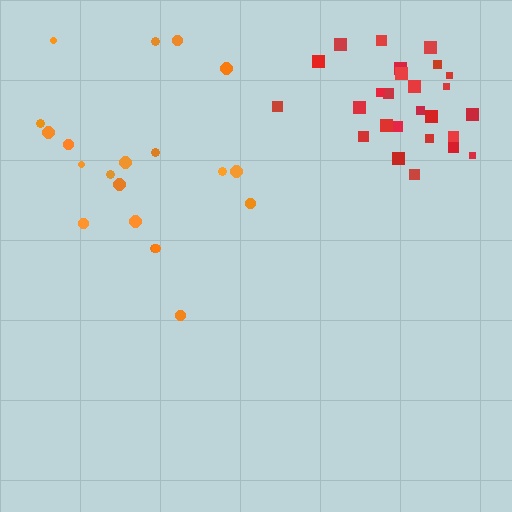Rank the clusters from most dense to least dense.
red, orange.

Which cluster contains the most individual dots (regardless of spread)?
Red (26).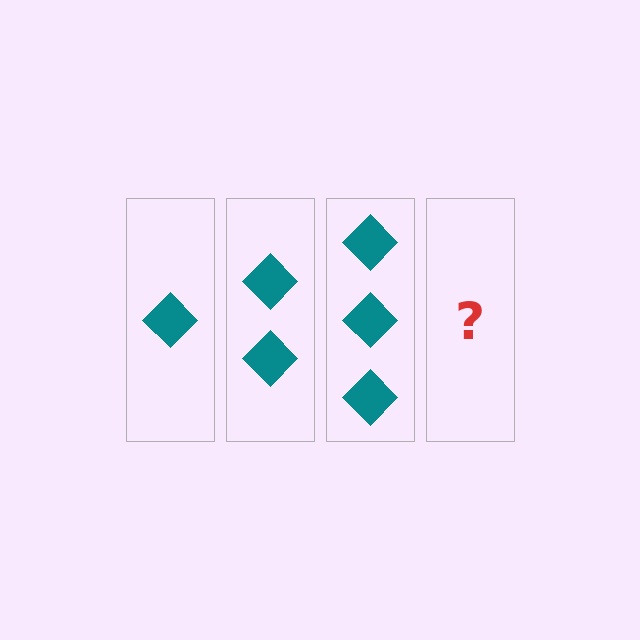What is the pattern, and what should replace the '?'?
The pattern is that each step adds one more diamond. The '?' should be 4 diamonds.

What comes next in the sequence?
The next element should be 4 diamonds.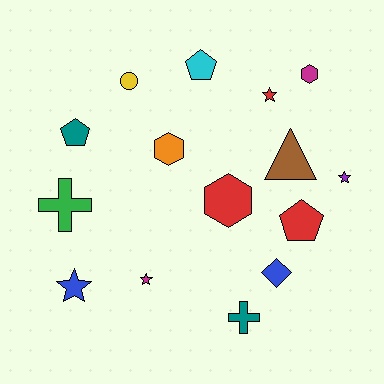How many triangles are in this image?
There is 1 triangle.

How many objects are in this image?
There are 15 objects.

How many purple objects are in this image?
There is 1 purple object.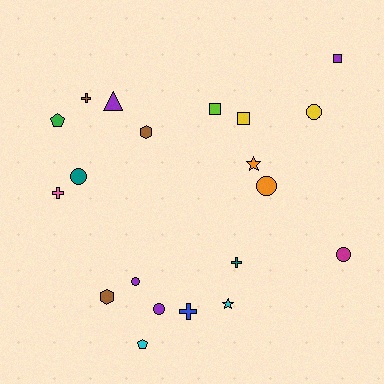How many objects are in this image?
There are 20 objects.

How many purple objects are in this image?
There are 4 purple objects.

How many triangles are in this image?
There is 1 triangle.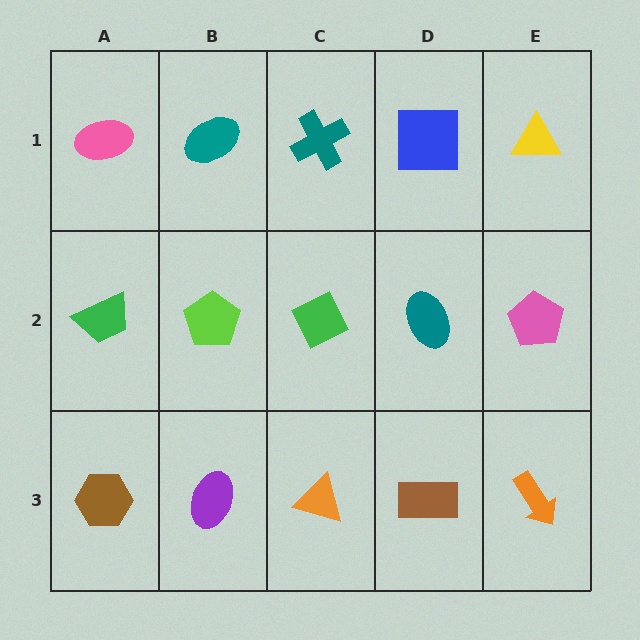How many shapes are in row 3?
5 shapes.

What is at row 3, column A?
A brown hexagon.